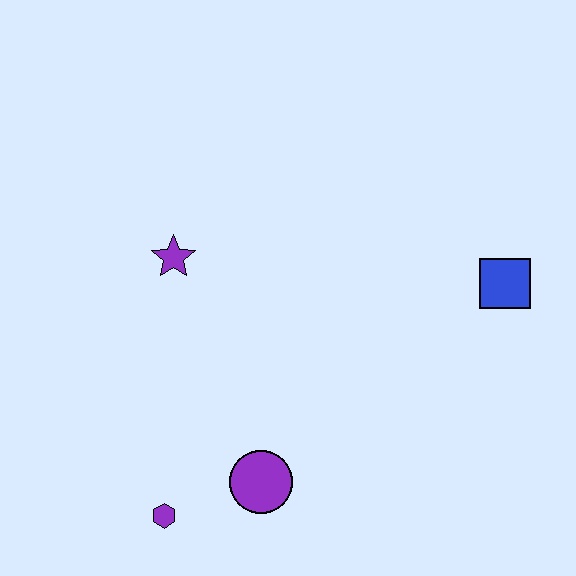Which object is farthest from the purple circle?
The blue square is farthest from the purple circle.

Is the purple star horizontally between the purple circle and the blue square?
No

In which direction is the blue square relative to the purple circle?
The blue square is to the right of the purple circle.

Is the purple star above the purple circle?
Yes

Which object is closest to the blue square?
The purple circle is closest to the blue square.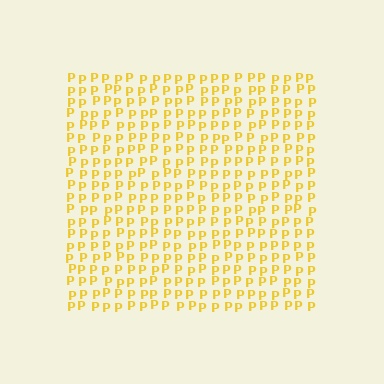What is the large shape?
The large shape is a square.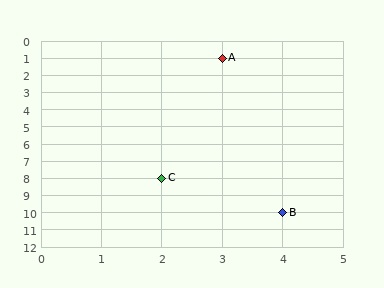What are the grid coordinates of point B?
Point B is at grid coordinates (4, 10).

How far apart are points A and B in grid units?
Points A and B are 1 column and 9 rows apart (about 9.1 grid units diagonally).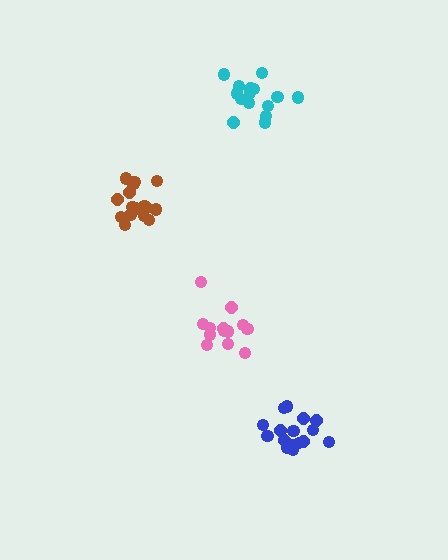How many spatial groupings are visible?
There are 4 spatial groupings.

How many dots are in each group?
Group 1: 15 dots, Group 2: 16 dots, Group 3: 16 dots, Group 4: 13 dots (60 total).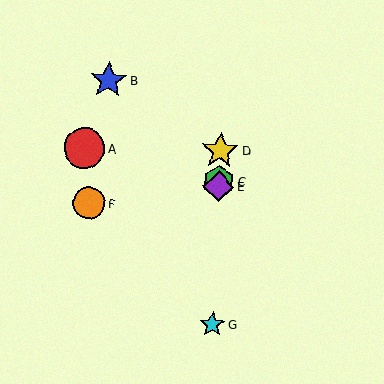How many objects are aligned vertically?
4 objects (C, D, E, G) are aligned vertically.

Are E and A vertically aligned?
No, E is at x≈219 and A is at x≈84.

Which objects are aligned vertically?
Objects C, D, E, G are aligned vertically.